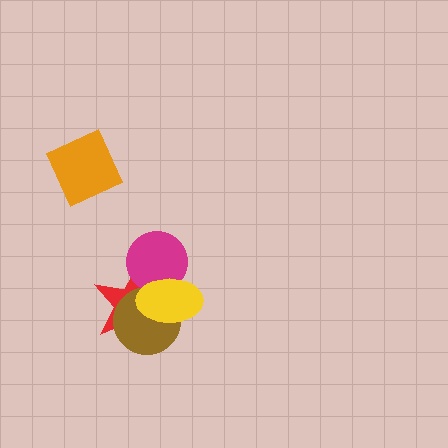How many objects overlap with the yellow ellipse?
3 objects overlap with the yellow ellipse.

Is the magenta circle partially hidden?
Yes, it is partially covered by another shape.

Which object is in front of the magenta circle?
The yellow ellipse is in front of the magenta circle.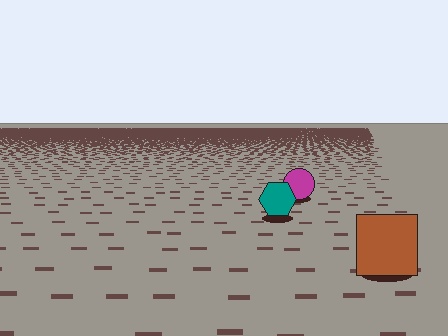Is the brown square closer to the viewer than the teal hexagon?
Yes. The brown square is closer — you can tell from the texture gradient: the ground texture is coarser near it.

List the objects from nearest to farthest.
From nearest to farthest: the brown square, the teal hexagon, the magenta circle.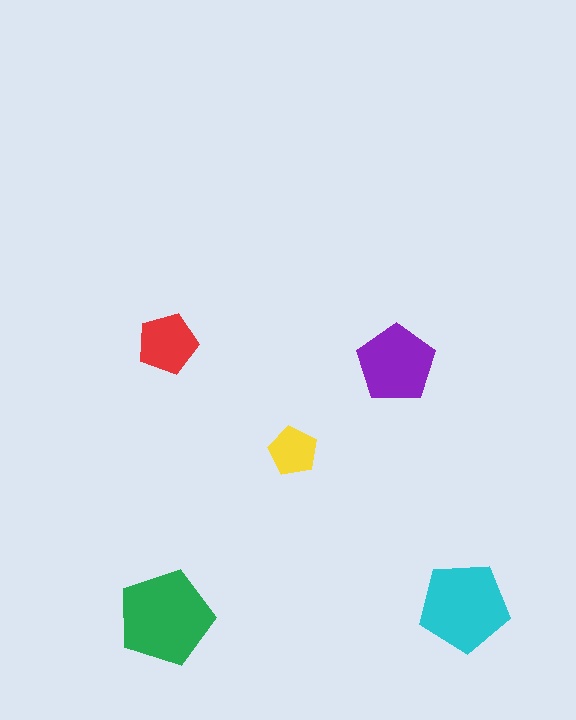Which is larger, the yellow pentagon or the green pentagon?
The green one.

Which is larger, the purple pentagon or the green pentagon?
The green one.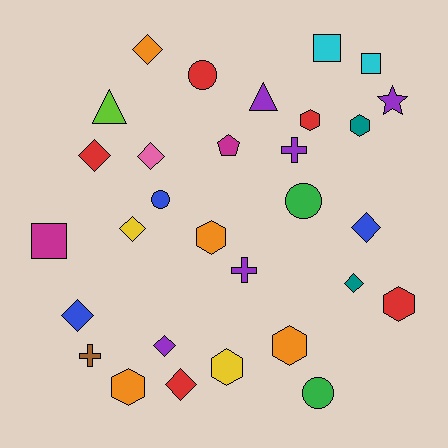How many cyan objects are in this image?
There are 2 cyan objects.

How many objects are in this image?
There are 30 objects.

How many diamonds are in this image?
There are 9 diamonds.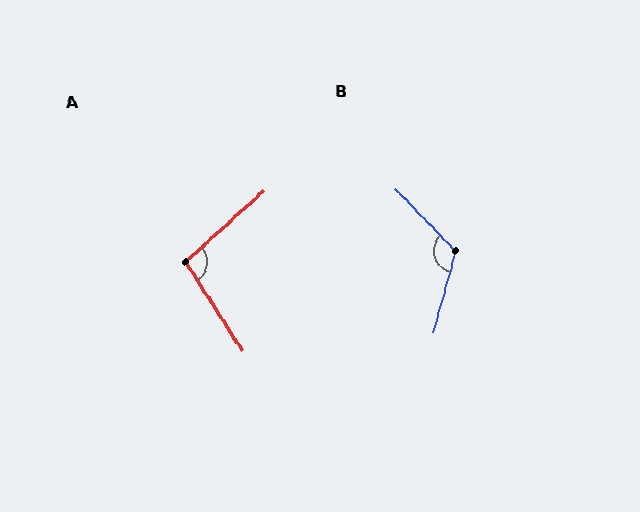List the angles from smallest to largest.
A (99°), B (121°).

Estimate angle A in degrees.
Approximately 99 degrees.